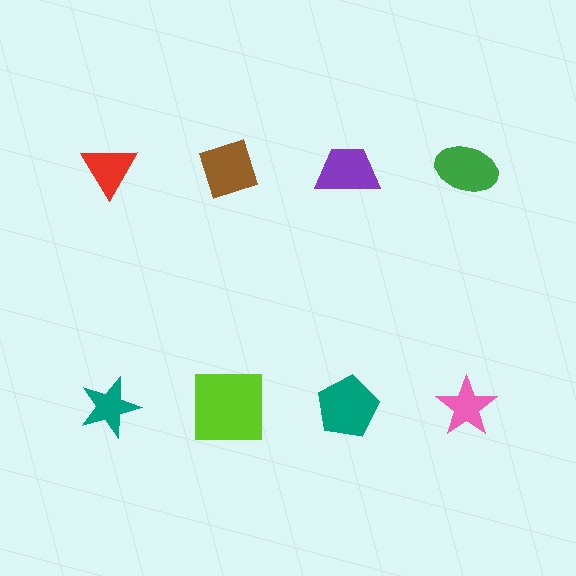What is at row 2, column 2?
A lime square.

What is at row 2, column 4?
A pink star.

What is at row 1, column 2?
A brown diamond.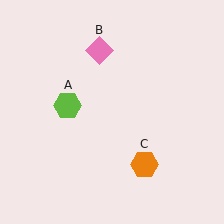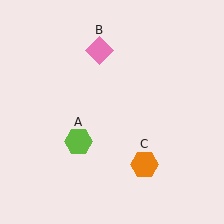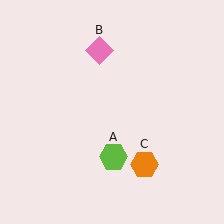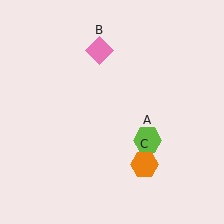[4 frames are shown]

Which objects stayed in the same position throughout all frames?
Pink diamond (object B) and orange hexagon (object C) remained stationary.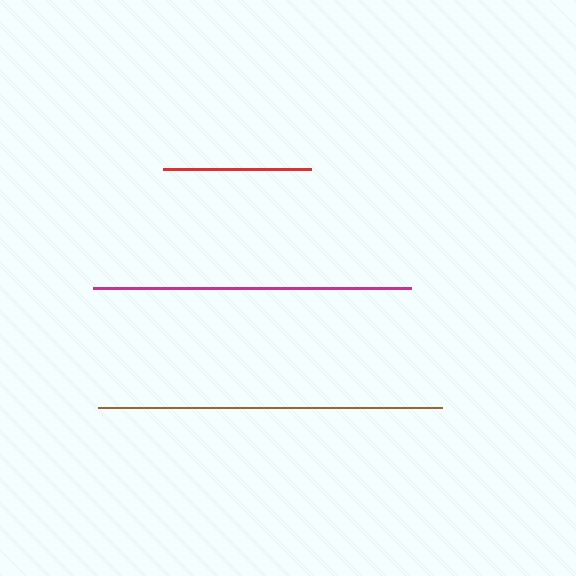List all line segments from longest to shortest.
From longest to shortest: brown, magenta, red.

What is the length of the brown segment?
The brown segment is approximately 344 pixels long.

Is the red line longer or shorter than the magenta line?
The magenta line is longer than the red line.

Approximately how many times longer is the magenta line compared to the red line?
The magenta line is approximately 2.1 times the length of the red line.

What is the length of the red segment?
The red segment is approximately 148 pixels long.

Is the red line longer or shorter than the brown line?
The brown line is longer than the red line.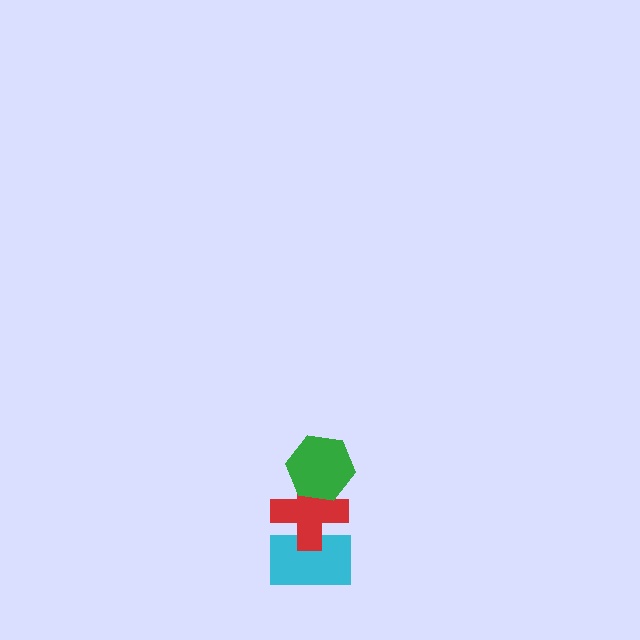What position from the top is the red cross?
The red cross is 2nd from the top.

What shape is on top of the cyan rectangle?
The red cross is on top of the cyan rectangle.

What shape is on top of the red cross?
The green hexagon is on top of the red cross.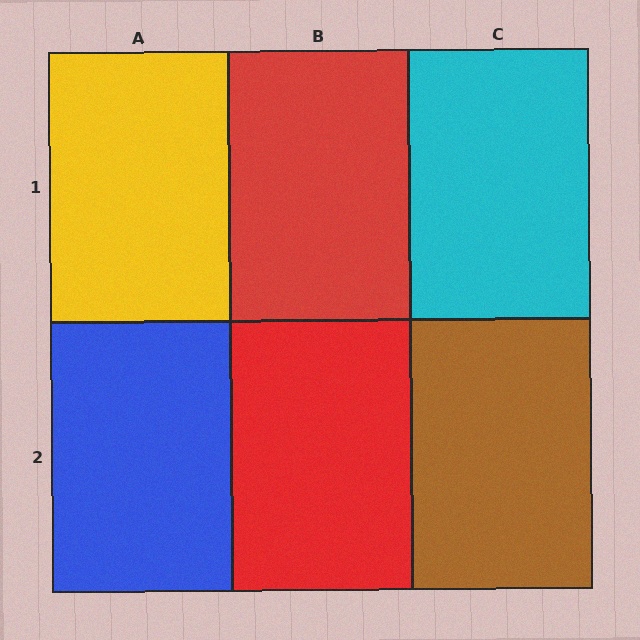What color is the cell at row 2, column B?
Red.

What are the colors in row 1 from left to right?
Yellow, red, cyan.